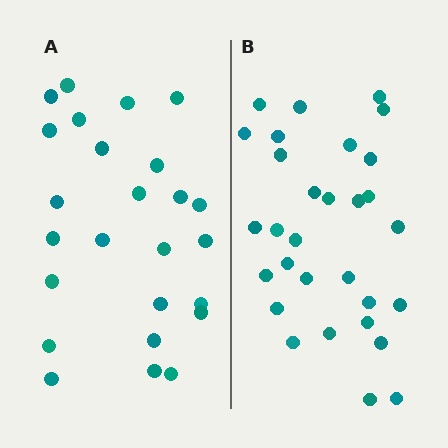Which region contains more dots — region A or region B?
Region B (the right region) has more dots.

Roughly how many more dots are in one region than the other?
Region B has about 5 more dots than region A.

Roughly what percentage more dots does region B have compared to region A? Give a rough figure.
About 20% more.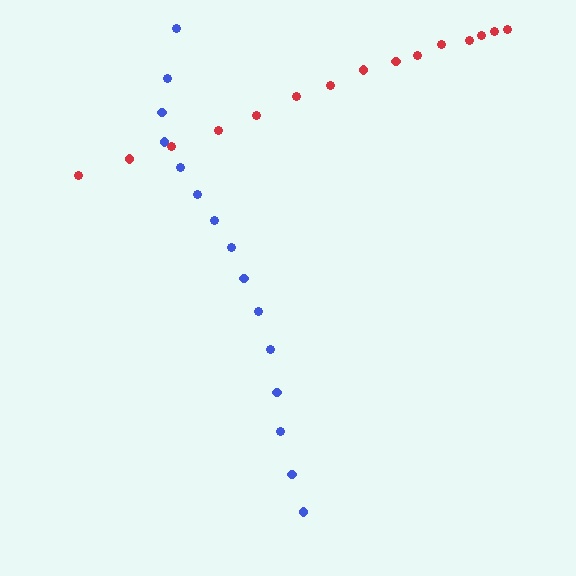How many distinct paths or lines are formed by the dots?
There are 2 distinct paths.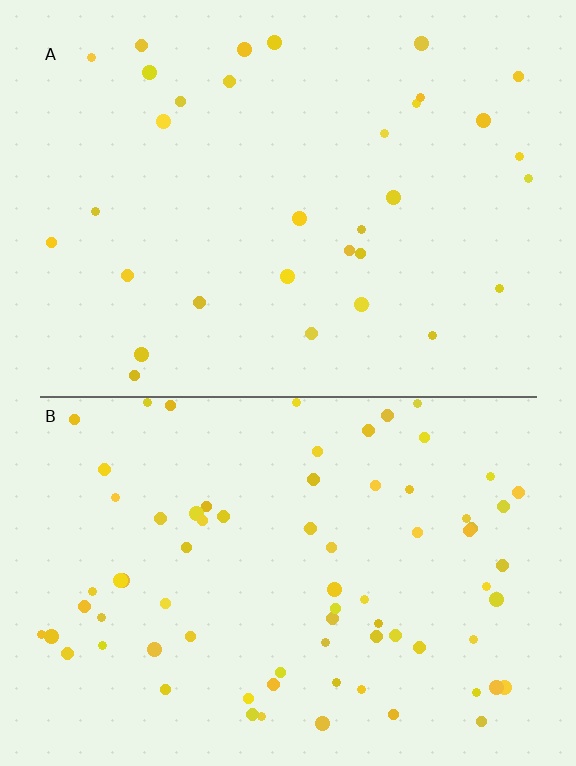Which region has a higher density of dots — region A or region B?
B (the bottom).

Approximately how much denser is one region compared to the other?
Approximately 2.3× — region B over region A.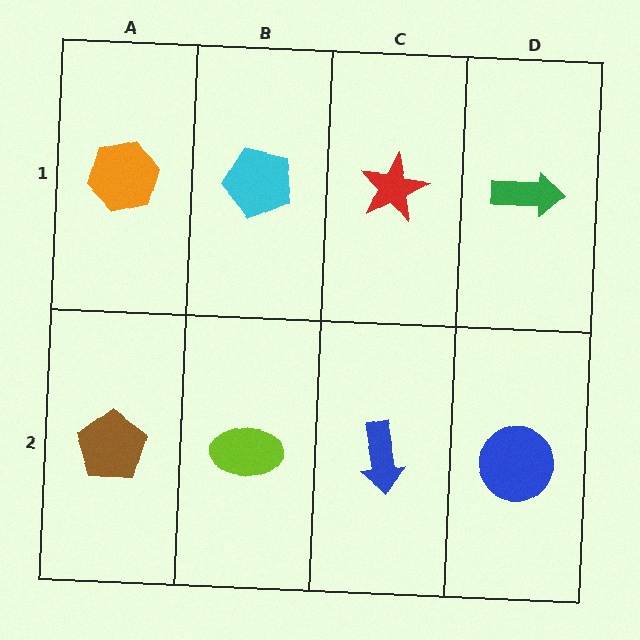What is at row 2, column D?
A blue circle.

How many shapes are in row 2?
4 shapes.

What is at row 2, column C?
A blue arrow.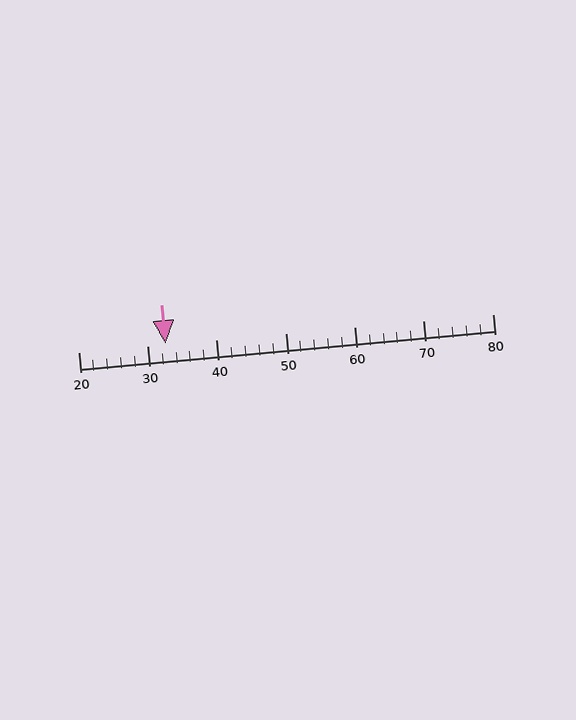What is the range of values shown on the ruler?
The ruler shows values from 20 to 80.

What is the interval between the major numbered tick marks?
The major tick marks are spaced 10 units apart.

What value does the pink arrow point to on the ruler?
The pink arrow points to approximately 33.